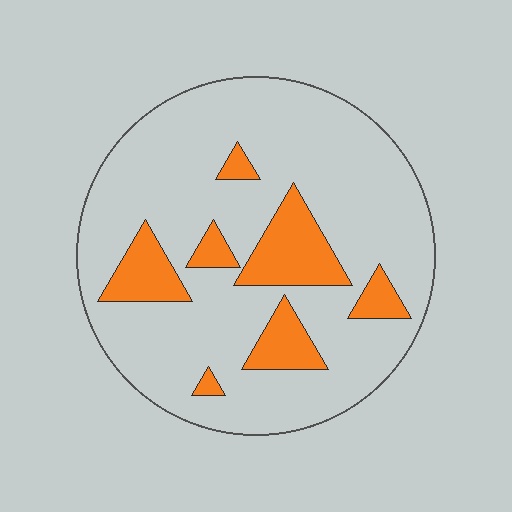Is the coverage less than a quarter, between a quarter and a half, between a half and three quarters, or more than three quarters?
Less than a quarter.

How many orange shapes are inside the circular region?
7.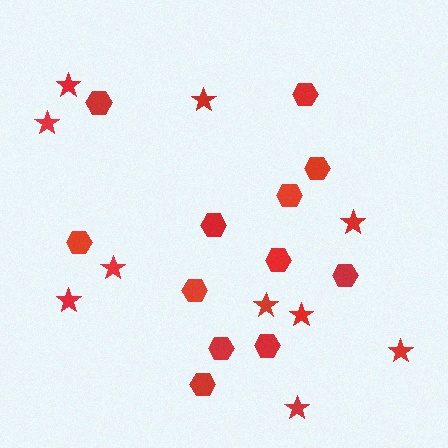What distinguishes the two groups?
There are 2 groups: one group of stars (10) and one group of hexagons (12).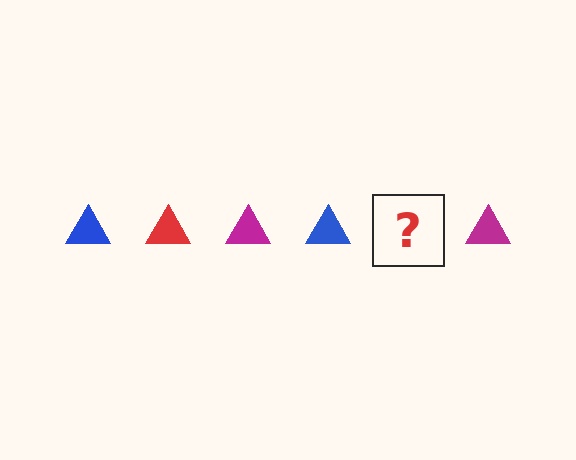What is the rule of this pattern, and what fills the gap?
The rule is that the pattern cycles through blue, red, magenta triangles. The gap should be filled with a red triangle.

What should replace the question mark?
The question mark should be replaced with a red triangle.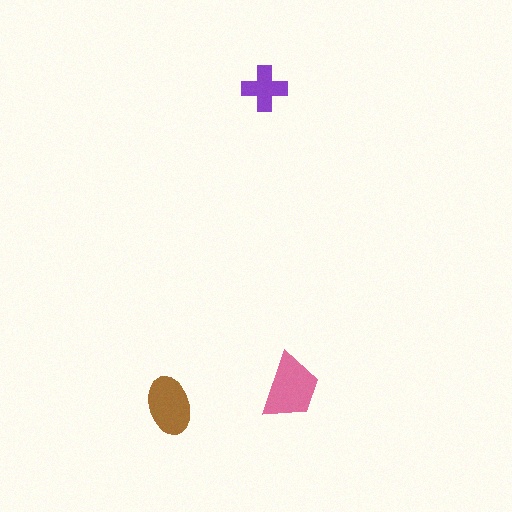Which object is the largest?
The pink trapezoid.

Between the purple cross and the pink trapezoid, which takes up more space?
The pink trapezoid.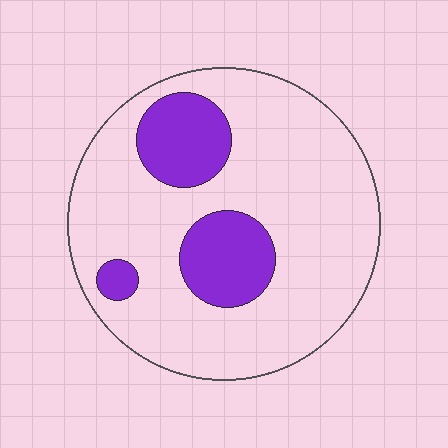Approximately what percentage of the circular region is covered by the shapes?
Approximately 20%.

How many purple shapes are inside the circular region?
3.